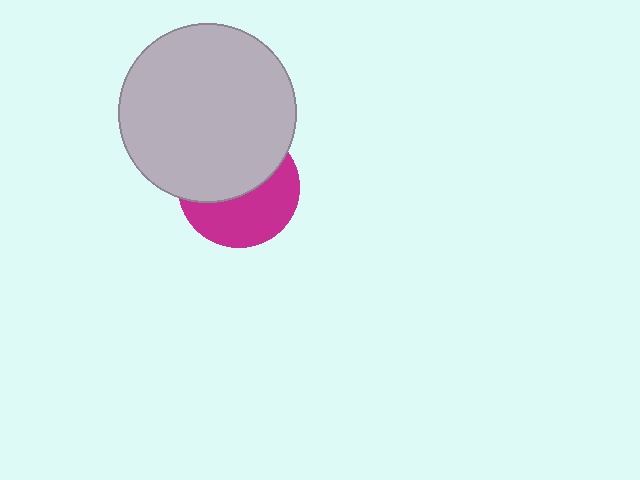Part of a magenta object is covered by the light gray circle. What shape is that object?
It is a circle.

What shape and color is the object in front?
The object in front is a light gray circle.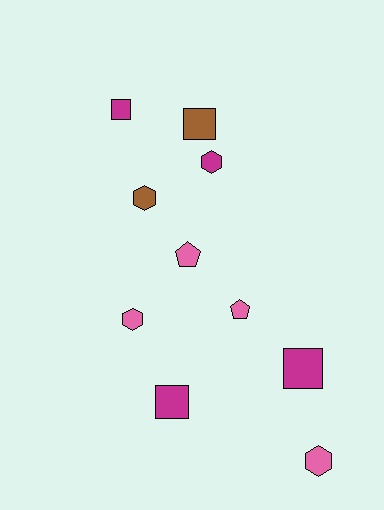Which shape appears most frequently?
Square, with 4 objects.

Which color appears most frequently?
Magenta, with 4 objects.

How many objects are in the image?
There are 10 objects.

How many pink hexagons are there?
There are 2 pink hexagons.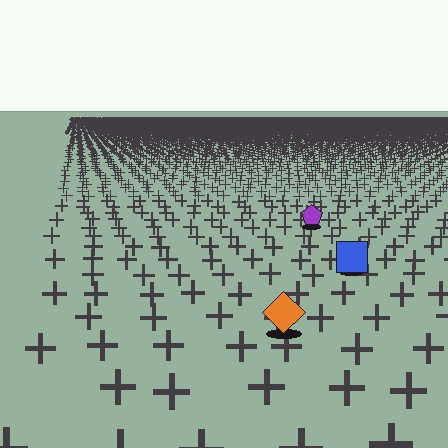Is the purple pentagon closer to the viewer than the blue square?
No. The blue square is closer — you can tell from the texture gradient: the ground texture is coarser near it.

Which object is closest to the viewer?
The orange diamond is closest. The texture marks near it are larger and more spread out.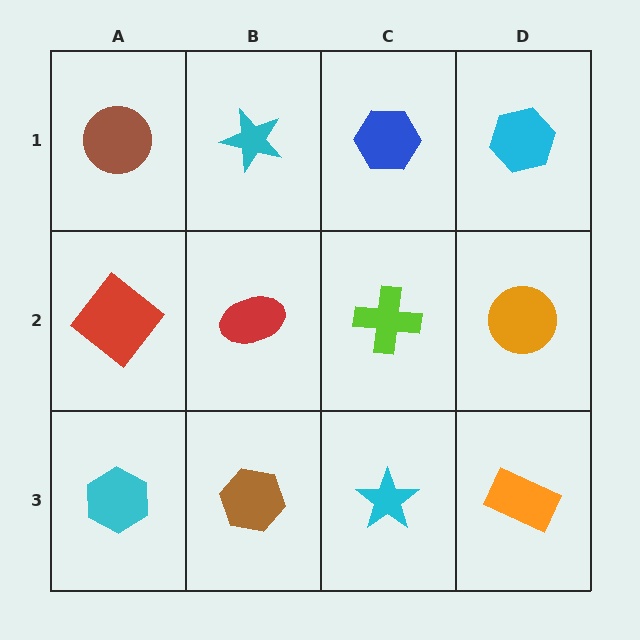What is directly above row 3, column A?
A red diamond.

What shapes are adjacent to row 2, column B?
A cyan star (row 1, column B), a brown hexagon (row 3, column B), a red diamond (row 2, column A), a lime cross (row 2, column C).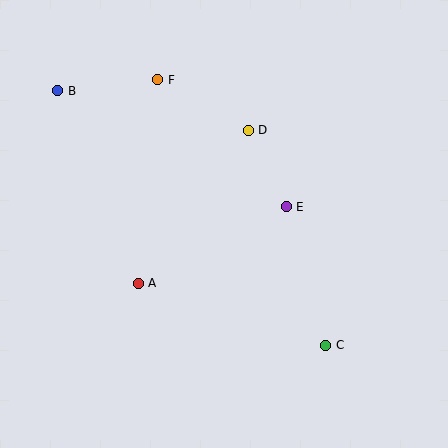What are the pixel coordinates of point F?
Point F is at (158, 80).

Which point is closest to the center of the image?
Point E at (286, 207) is closest to the center.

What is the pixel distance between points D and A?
The distance between D and A is 188 pixels.